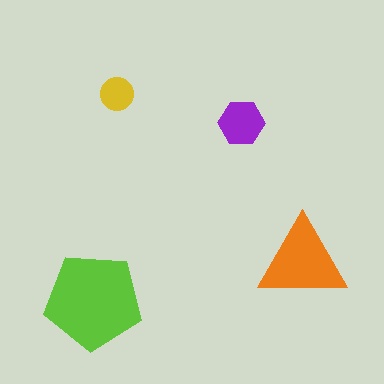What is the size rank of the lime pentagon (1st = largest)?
1st.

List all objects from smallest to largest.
The yellow circle, the purple hexagon, the orange triangle, the lime pentagon.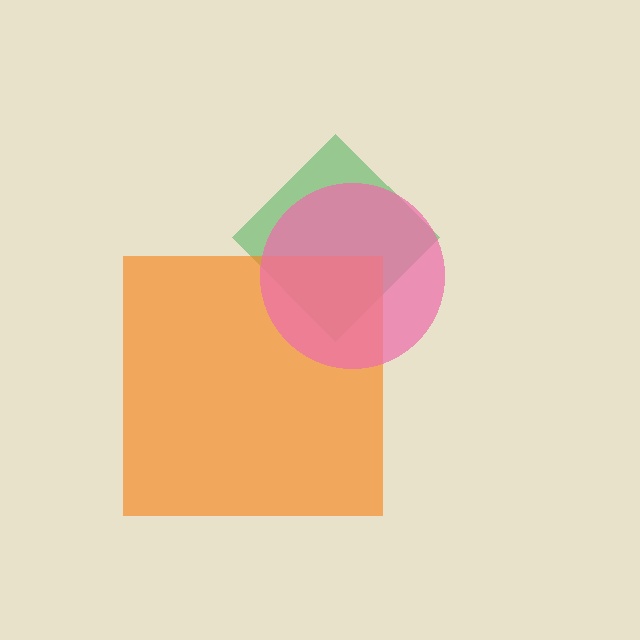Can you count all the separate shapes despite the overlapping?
Yes, there are 3 separate shapes.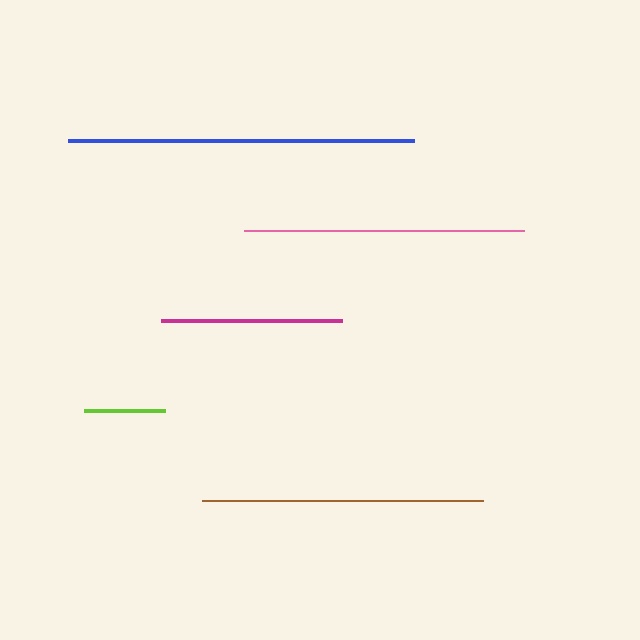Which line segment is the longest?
The blue line is the longest at approximately 346 pixels.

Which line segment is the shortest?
The lime line is the shortest at approximately 81 pixels.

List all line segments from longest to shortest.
From longest to shortest: blue, brown, pink, magenta, lime.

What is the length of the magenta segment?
The magenta segment is approximately 181 pixels long.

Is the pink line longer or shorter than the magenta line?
The pink line is longer than the magenta line.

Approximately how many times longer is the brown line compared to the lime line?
The brown line is approximately 3.5 times the length of the lime line.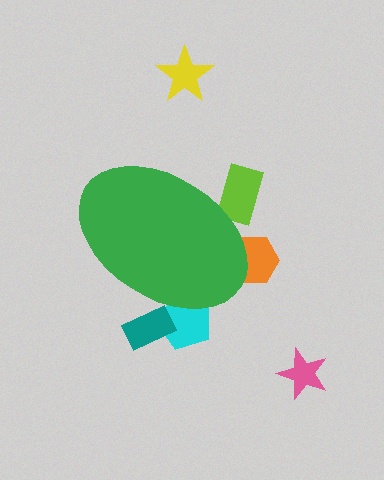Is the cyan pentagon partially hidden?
Yes, the cyan pentagon is partially hidden behind the green ellipse.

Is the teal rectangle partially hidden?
Yes, the teal rectangle is partially hidden behind the green ellipse.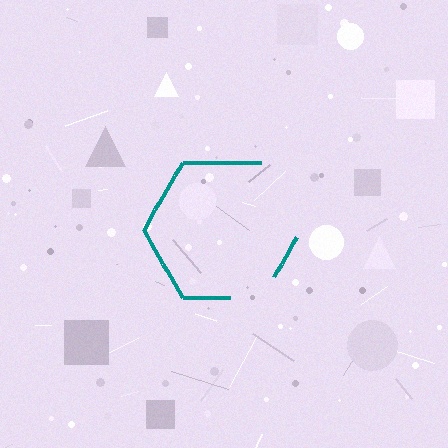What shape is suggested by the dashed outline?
The dashed outline suggests a hexagon.